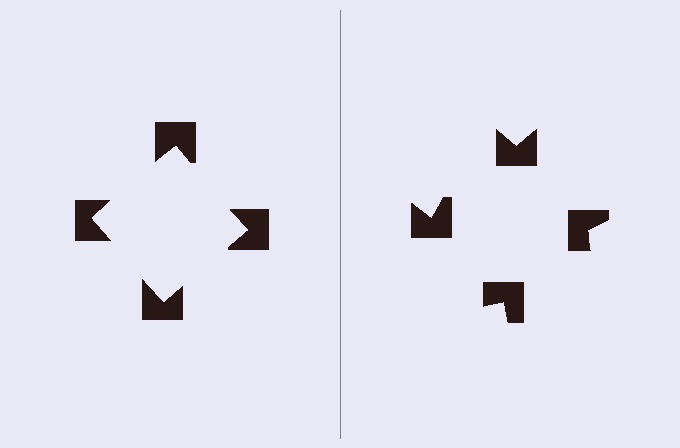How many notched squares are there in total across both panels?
8 — 4 on each side.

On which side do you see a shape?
An illusory square appears on the left side. On the right side the wedge cuts are rotated, so no coherent shape forms.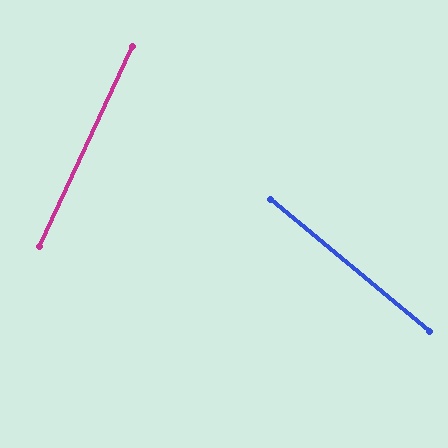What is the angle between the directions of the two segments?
Approximately 76 degrees.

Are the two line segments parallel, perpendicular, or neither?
Neither parallel nor perpendicular — they differ by about 76°.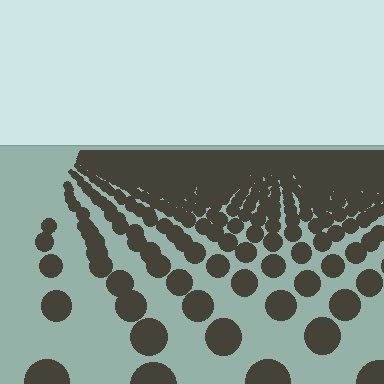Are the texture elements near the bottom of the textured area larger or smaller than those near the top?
Larger. Near the bottom, elements are closer to the viewer and appear at a bigger on-screen size.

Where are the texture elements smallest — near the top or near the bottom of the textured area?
Near the top.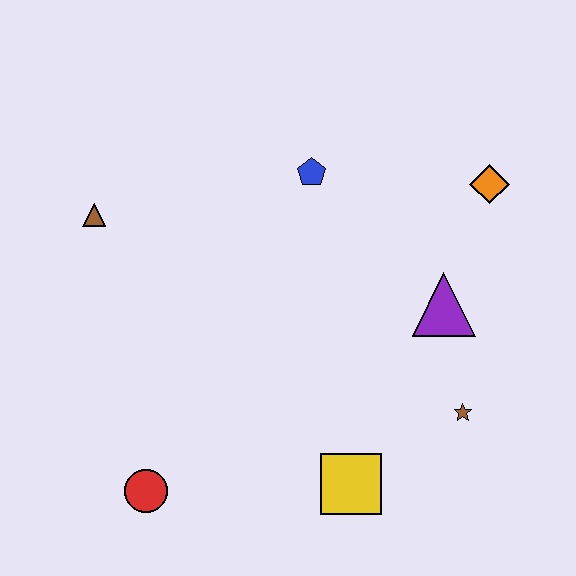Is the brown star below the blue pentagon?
Yes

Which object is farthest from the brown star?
The brown triangle is farthest from the brown star.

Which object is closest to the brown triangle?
The blue pentagon is closest to the brown triangle.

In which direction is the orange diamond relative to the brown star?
The orange diamond is above the brown star.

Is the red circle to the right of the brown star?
No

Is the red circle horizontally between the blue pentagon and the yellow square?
No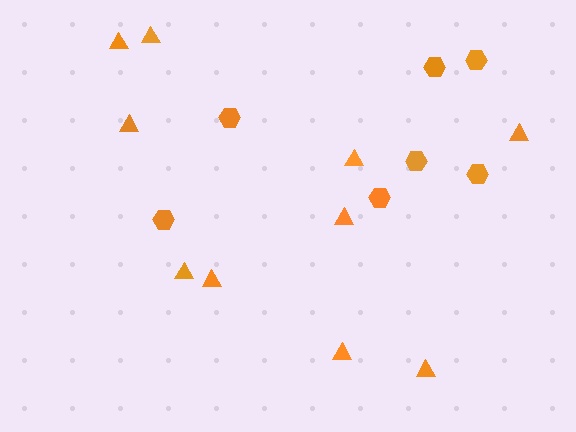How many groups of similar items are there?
There are 2 groups: one group of hexagons (7) and one group of triangles (10).